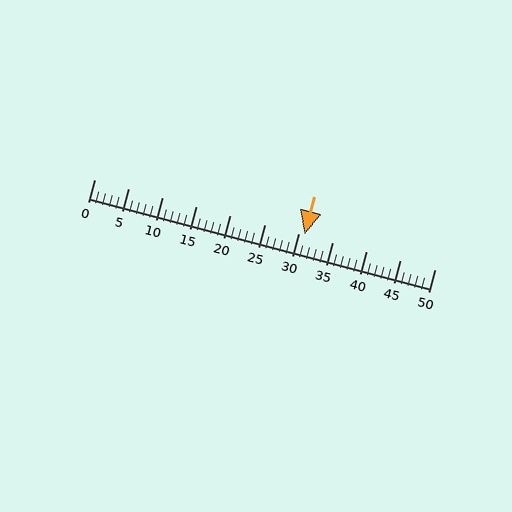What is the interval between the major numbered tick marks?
The major tick marks are spaced 5 units apart.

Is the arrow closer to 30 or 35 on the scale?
The arrow is closer to 30.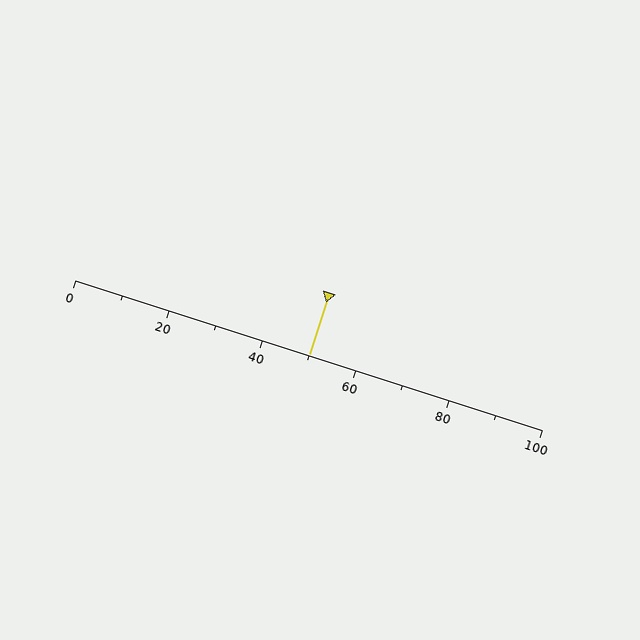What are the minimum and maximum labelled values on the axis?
The axis runs from 0 to 100.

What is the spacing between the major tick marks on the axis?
The major ticks are spaced 20 apart.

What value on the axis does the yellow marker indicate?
The marker indicates approximately 50.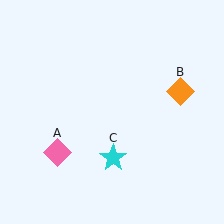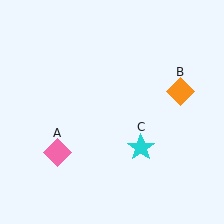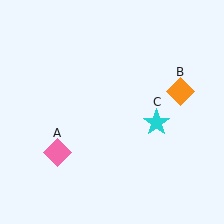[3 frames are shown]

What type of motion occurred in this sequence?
The cyan star (object C) rotated counterclockwise around the center of the scene.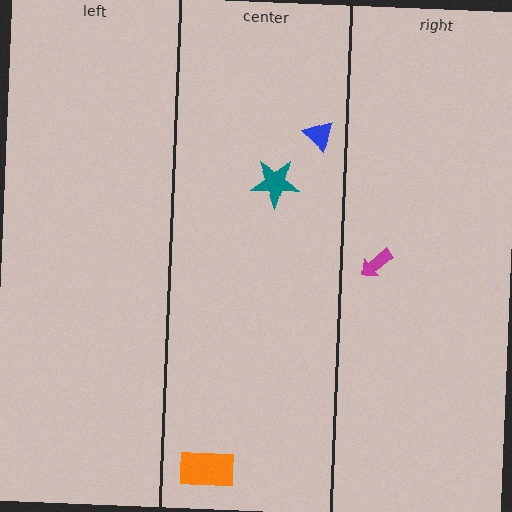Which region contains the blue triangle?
The center region.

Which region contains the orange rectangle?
The center region.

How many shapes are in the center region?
3.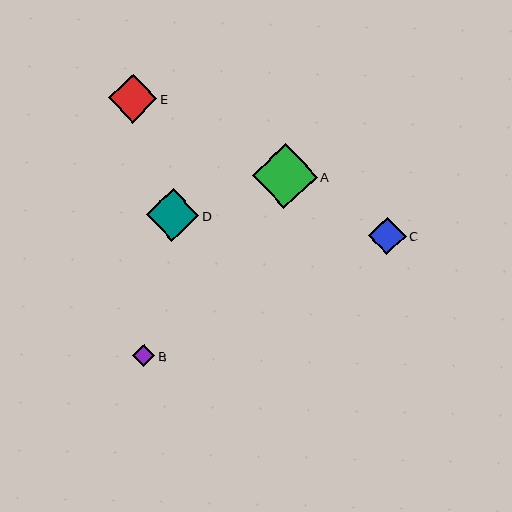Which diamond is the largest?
Diamond A is the largest with a size of approximately 65 pixels.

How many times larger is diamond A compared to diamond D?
Diamond A is approximately 1.2 times the size of diamond D.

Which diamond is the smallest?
Diamond B is the smallest with a size of approximately 22 pixels.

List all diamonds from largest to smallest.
From largest to smallest: A, D, E, C, B.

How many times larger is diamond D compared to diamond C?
Diamond D is approximately 1.4 times the size of diamond C.